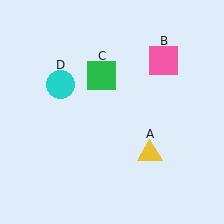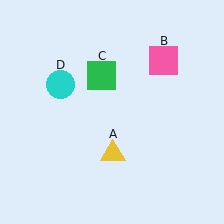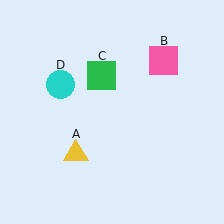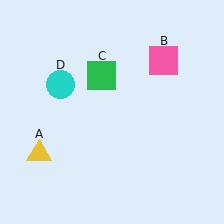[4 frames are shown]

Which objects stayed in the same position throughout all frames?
Pink square (object B) and green square (object C) and cyan circle (object D) remained stationary.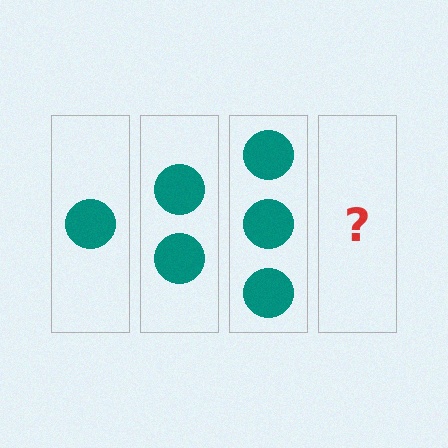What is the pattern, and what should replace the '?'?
The pattern is that each step adds one more circle. The '?' should be 4 circles.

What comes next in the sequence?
The next element should be 4 circles.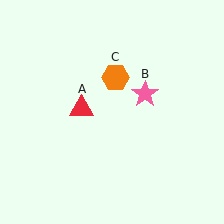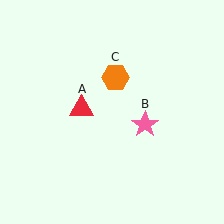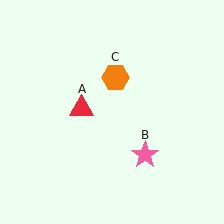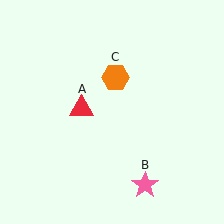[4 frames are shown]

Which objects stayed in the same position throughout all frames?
Red triangle (object A) and orange hexagon (object C) remained stationary.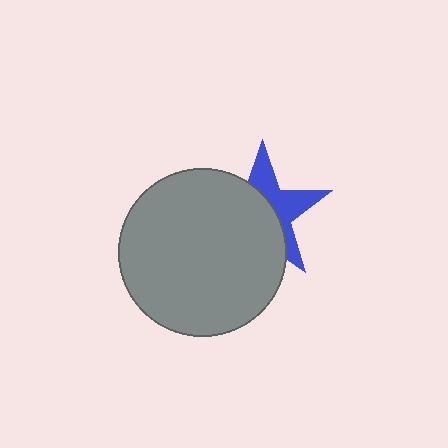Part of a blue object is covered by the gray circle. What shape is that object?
It is a star.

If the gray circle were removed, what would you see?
You would see the complete blue star.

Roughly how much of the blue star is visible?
A small part of it is visible (roughly 41%).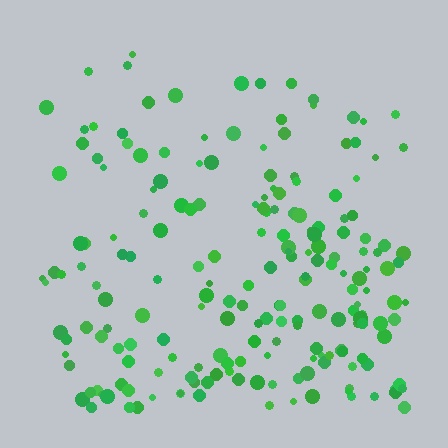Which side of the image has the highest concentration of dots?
The bottom.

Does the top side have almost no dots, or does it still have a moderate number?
Still a moderate number, just noticeably fewer than the bottom.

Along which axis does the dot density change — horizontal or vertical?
Vertical.